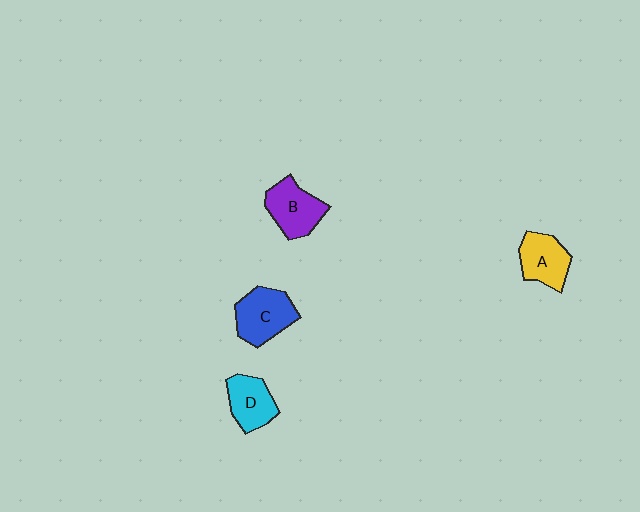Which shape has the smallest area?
Shape D (cyan).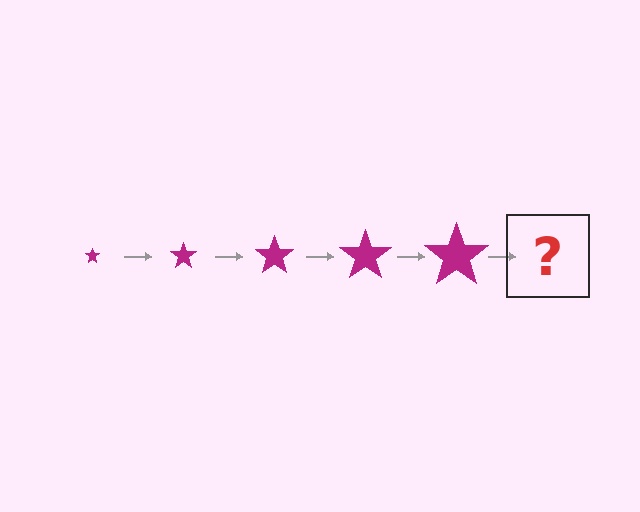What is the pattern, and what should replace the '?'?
The pattern is that the star gets progressively larger each step. The '?' should be a magenta star, larger than the previous one.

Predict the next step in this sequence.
The next step is a magenta star, larger than the previous one.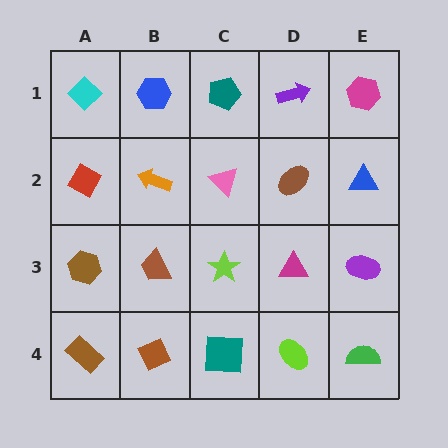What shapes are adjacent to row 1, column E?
A blue triangle (row 2, column E), a purple arrow (row 1, column D).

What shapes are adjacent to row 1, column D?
A brown ellipse (row 2, column D), a teal pentagon (row 1, column C), a magenta hexagon (row 1, column E).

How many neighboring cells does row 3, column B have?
4.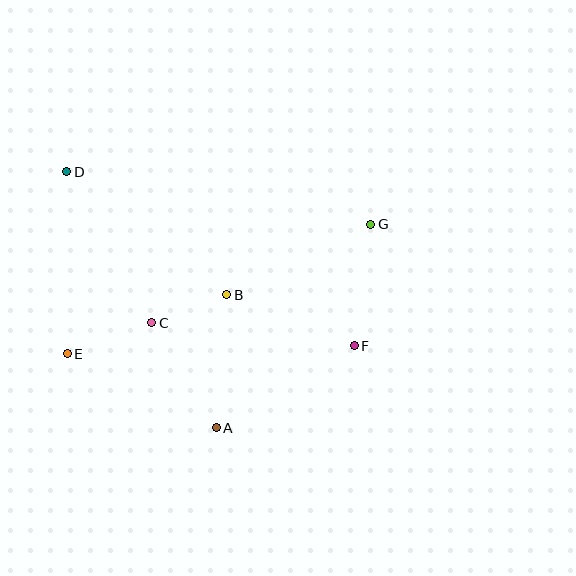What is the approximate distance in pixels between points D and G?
The distance between D and G is approximately 308 pixels.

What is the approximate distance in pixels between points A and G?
The distance between A and G is approximately 255 pixels.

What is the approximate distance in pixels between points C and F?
The distance between C and F is approximately 204 pixels.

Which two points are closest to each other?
Points B and C are closest to each other.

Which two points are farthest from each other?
Points D and F are farthest from each other.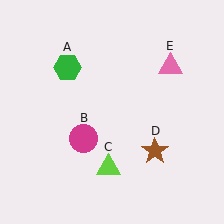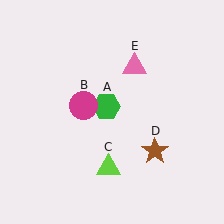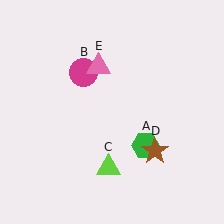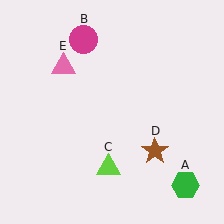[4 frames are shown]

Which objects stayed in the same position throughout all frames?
Lime triangle (object C) and brown star (object D) remained stationary.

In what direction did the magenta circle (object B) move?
The magenta circle (object B) moved up.